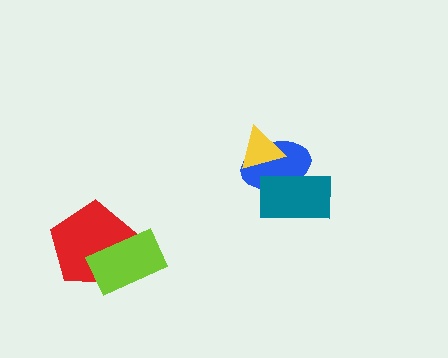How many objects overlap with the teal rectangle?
1 object overlaps with the teal rectangle.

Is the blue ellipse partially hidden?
Yes, it is partially covered by another shape.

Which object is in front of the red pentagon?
The lime rectangle is in front of the red pentagon.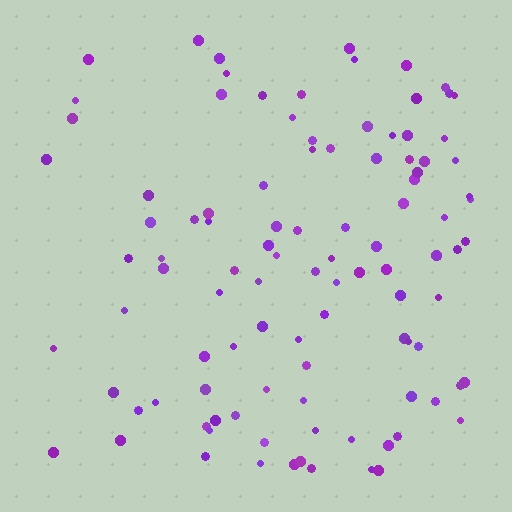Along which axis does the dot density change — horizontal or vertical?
Horizontal.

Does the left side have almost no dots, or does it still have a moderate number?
Still a moderate number, just noticeably fewer than the right.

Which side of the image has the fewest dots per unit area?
The left.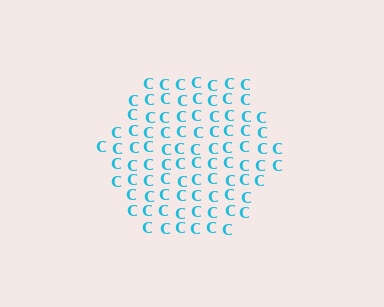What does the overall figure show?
The overall figure shows a hexagon.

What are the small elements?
The small elements are letter C's.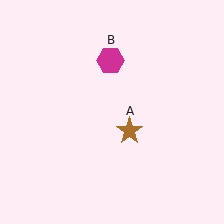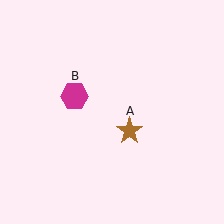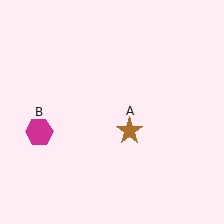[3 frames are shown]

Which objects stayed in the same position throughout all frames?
Brown star (object A) remained stationary.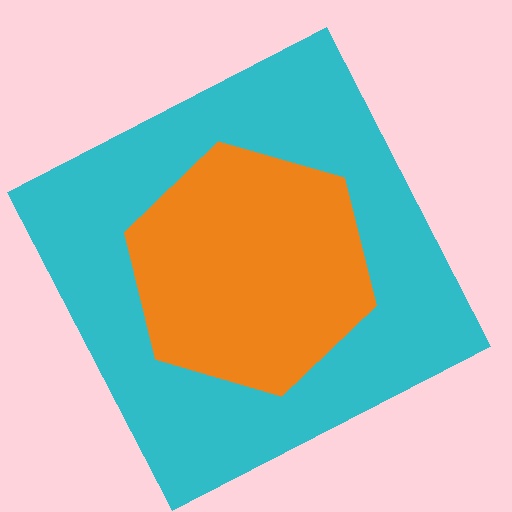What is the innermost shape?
The orange hexagon.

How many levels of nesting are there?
2.